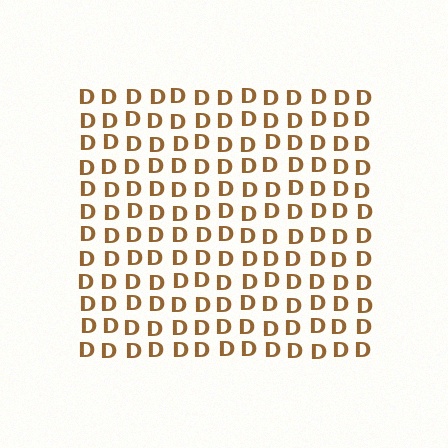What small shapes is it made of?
It is made of small letter D's.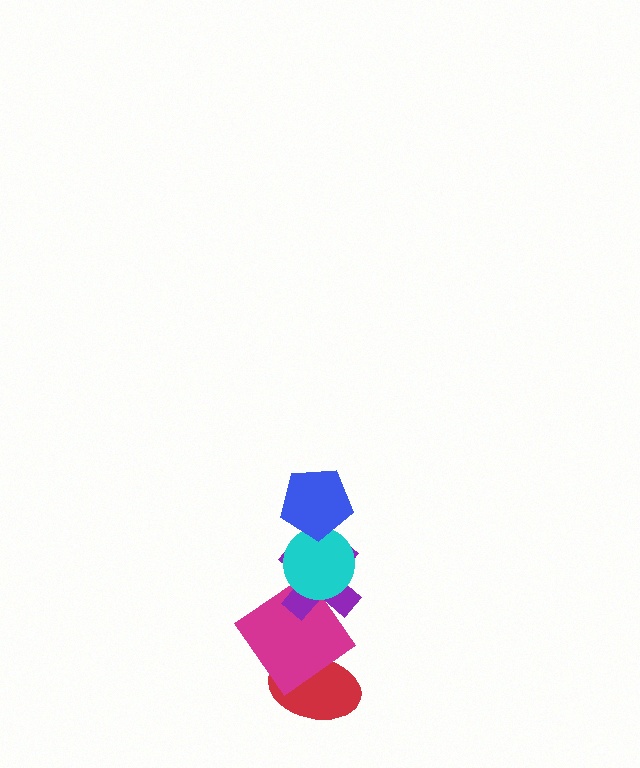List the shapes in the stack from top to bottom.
From top to bottom: the blue pentagon, the cyan circle, the purple cross, the magenta diamond, the red ellipse.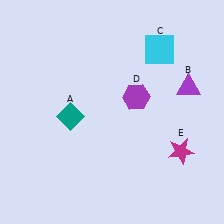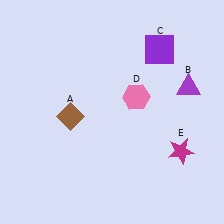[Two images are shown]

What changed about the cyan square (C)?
In Image 1, C is cyan. In Image 2, it changed to purple.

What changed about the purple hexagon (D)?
In Image 1, D is purple. In Image 2, it changed to pink.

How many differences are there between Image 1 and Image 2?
There are 3 differences between the two images.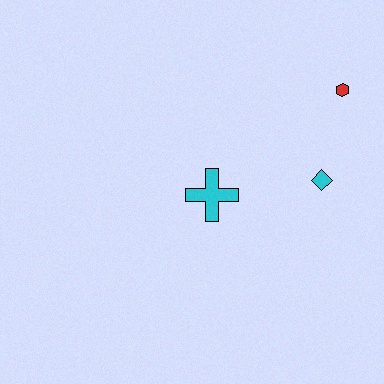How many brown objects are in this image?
There are no brown objects.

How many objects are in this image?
There are 3 objects.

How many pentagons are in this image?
There are no pentagons.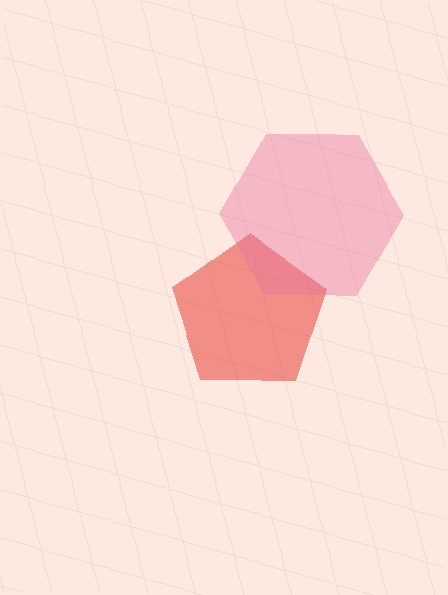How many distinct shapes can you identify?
There are 2 distinct shapes: a red pentagon, a pink hexagon.